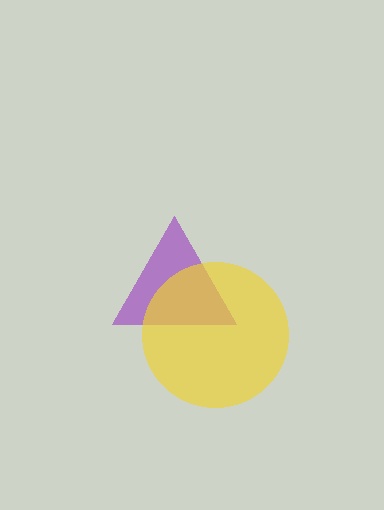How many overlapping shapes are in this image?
There are 2 overlapping shapes in the image.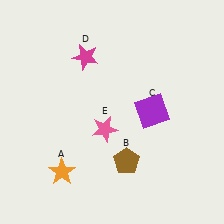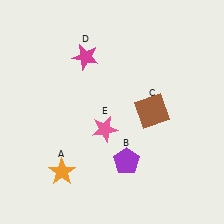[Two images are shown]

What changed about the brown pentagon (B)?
In Image 1, B is brown. In Image 2, it changed to purple.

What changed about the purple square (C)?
In Image 1, C is purple. In Image 2, it changed to brown.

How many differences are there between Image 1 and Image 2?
There are 2 differences between the two images.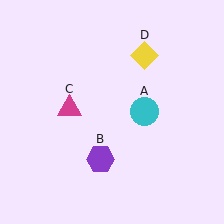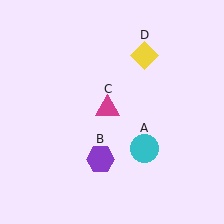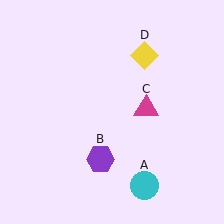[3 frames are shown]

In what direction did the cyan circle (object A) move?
The cyan circle (object A) moved down.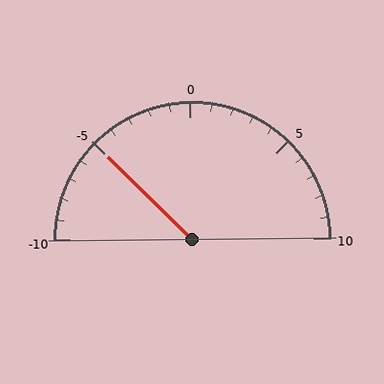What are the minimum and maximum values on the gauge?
The gauge ranges from -10 to 10.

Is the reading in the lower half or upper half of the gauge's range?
The reading is in the lower half of the range (-10 to 10).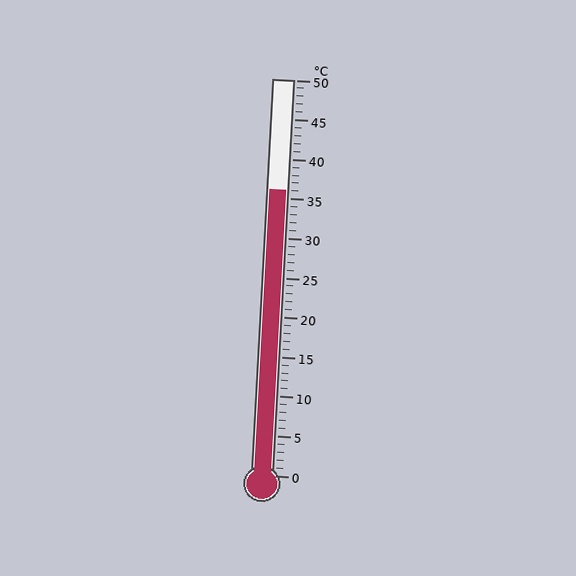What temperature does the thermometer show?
The thermometer shows approximately 36°C.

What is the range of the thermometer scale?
The thermometer scale ranges from 0°C to 50°C.